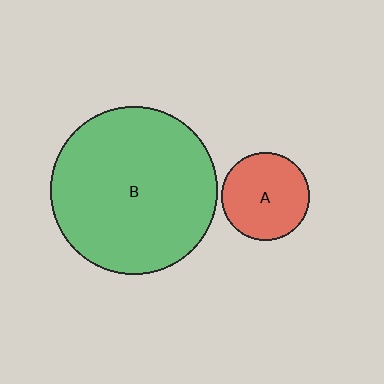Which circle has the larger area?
Circle B (green).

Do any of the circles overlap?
No, none of the circles overlap.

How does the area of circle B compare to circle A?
Approximately 3.6 times.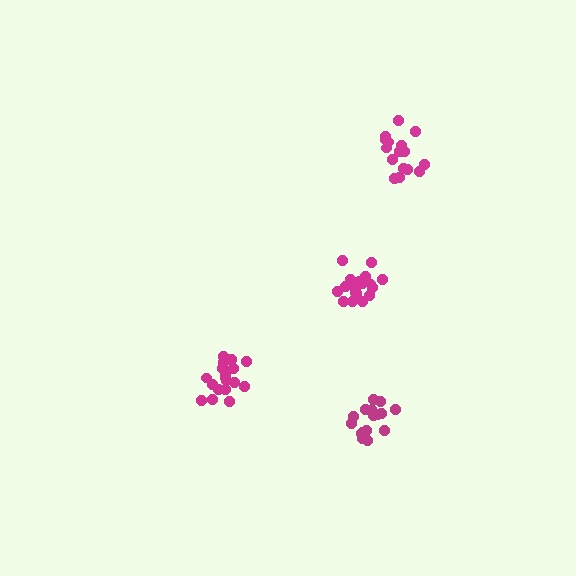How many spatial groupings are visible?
There are 4 spatial groupings.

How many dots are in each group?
Group 1: 20 dots, Group 2: 20 dots, Group 3: 18 dots, Group 4: 18 dots (76 total).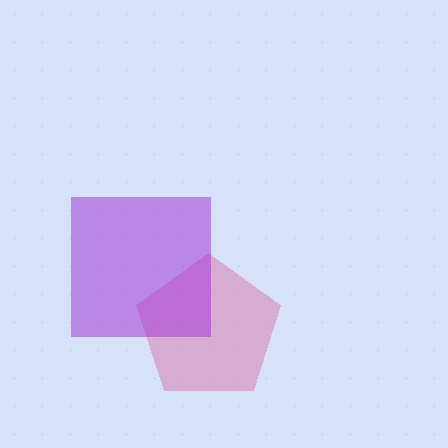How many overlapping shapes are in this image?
There are 2 overlapping shapes in the image.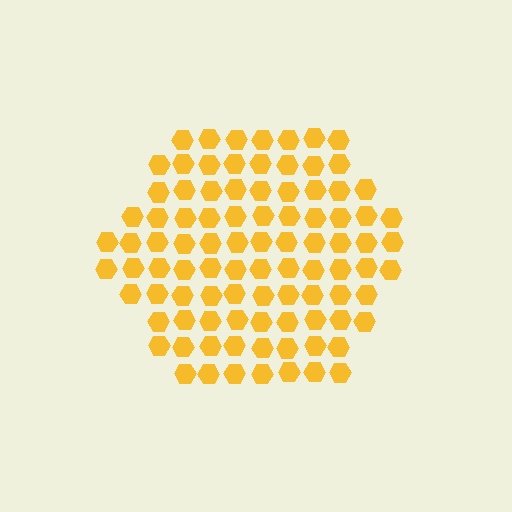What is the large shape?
The large shape is a hexagon.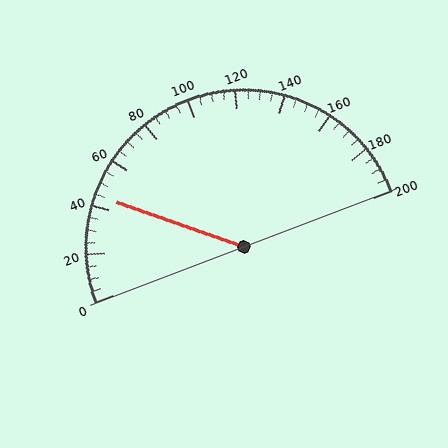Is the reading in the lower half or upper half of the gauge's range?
The reading is in the lower half of the range (0 to 200).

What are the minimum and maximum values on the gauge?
The gauge ranges from 0 to 200.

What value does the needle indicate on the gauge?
The needle indicates approximately 45.